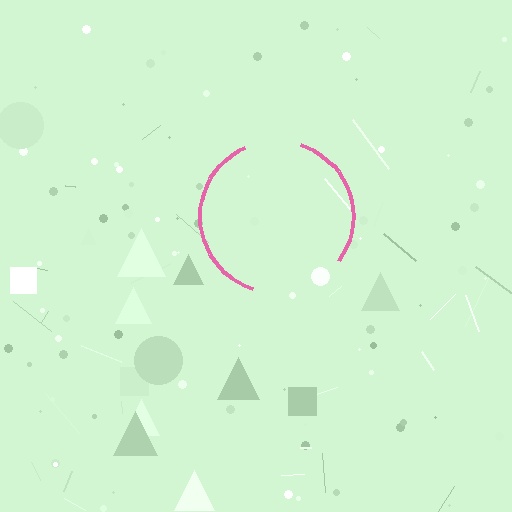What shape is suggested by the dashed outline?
The dashed outline suggests a circle.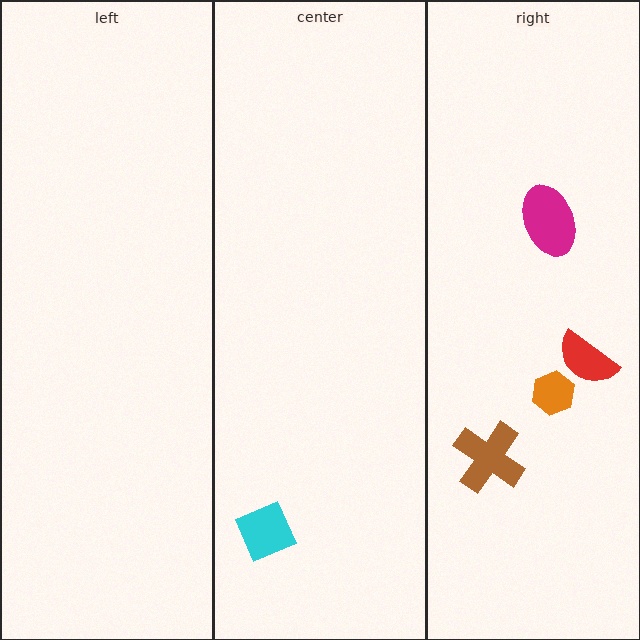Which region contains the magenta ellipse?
The right region.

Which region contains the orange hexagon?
The right region.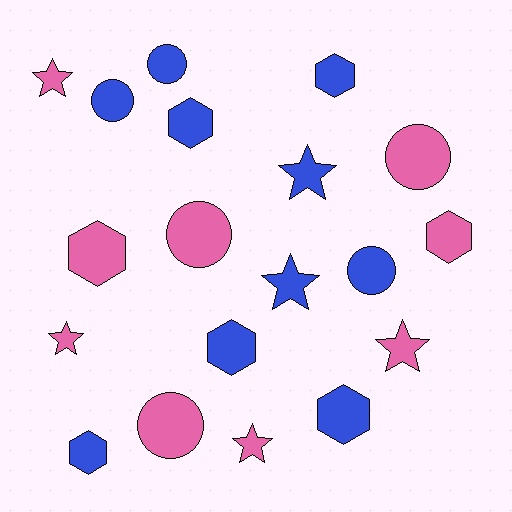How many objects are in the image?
There are 19 objects.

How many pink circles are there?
There are 3 pink circles.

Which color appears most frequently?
Blue, with 10 objects.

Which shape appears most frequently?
Hexagon, with 7 objects.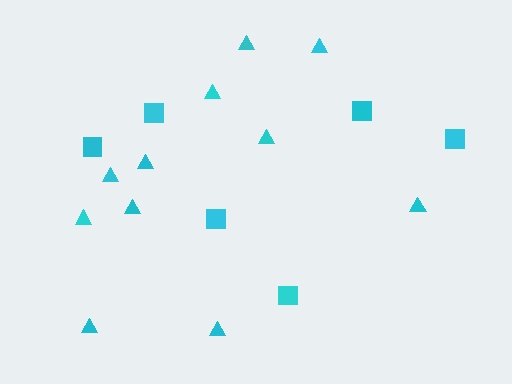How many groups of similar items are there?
There are 2 groups: one group of triangles (11) and one group of squares (6).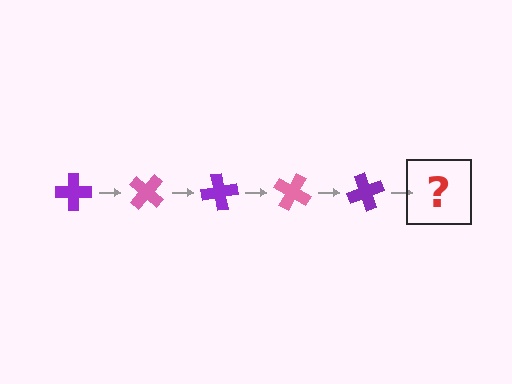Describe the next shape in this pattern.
It should be a pink cross, rotated 200 degrees from the start.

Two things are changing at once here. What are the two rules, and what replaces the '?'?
The two rules are that it rotates 40 degrees each step and the color cycles through purple and pink. The '?' should be a pink cross, rotated 200 degrees from the start.